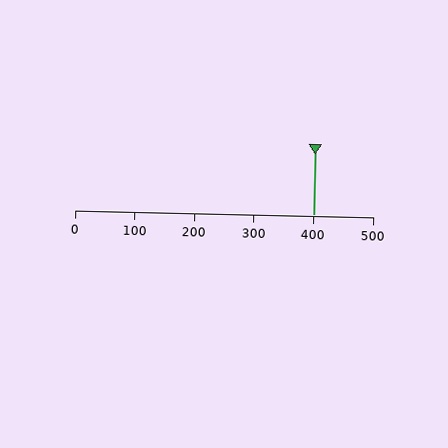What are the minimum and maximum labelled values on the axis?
The axis runs from 0 to 500.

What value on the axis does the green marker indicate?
The marker indicates approximately 400.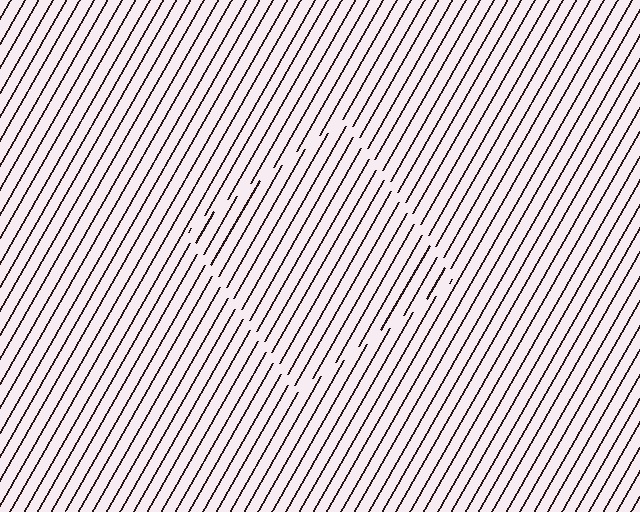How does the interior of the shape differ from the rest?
The interior of the shape contains the same grating, shifted by half a period — the contour is defined by the phase discontinuity where line-ends from the inner and outer gratings abut.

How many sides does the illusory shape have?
4 sides — the line-ends trace a square.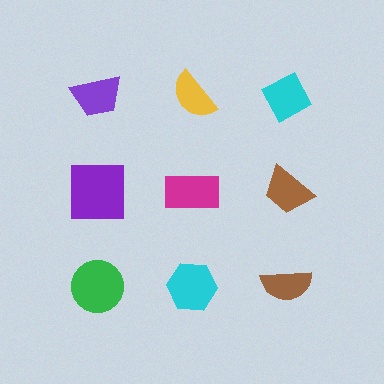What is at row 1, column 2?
A yellow semicircle.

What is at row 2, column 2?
A magenta rectangle.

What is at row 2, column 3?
A brown trapezoid.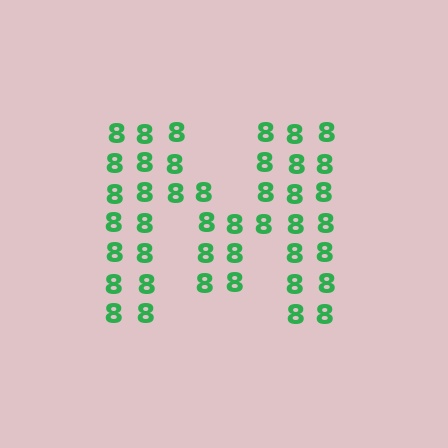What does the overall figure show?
The overall figure shows the letter M.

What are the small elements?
The small elements are digit 8's.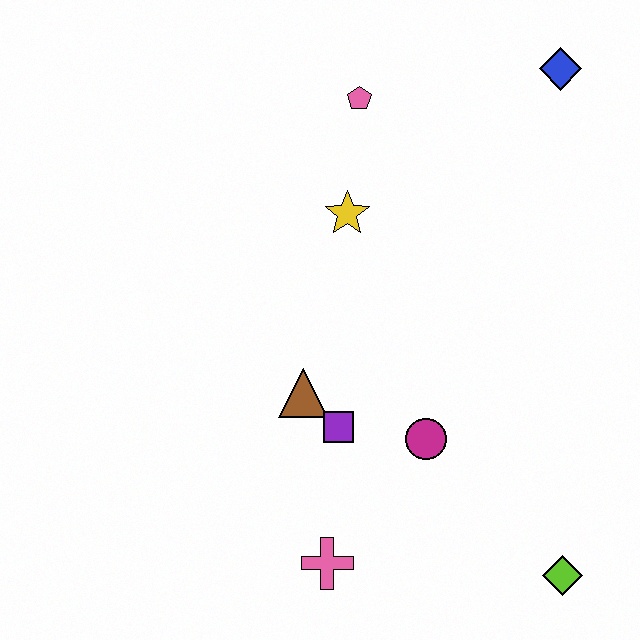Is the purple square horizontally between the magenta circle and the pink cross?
Yes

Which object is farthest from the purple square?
The blue diamond is farthest from the purple square.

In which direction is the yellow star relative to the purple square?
The yellow star is above the purple square.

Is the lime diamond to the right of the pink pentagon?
Yes